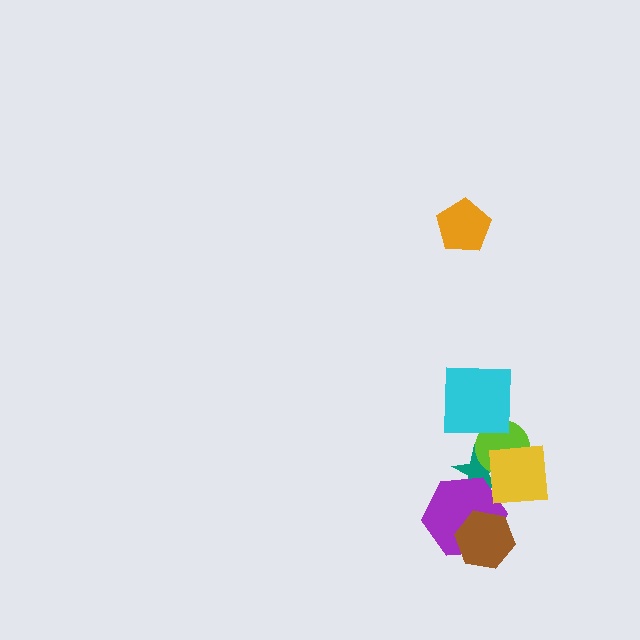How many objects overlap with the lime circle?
3 objects overlap with the lime circle.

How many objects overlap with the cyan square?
1 object overlaps with the cyan square.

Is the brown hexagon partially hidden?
No, no other shape covers it.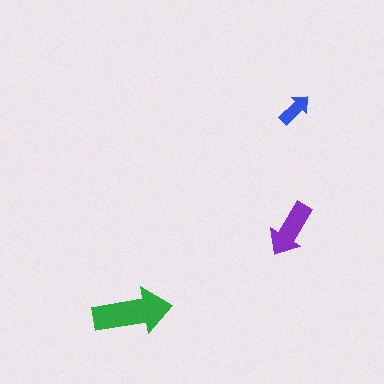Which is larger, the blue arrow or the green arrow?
The green one.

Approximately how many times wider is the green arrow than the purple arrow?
About 1.5 times wider.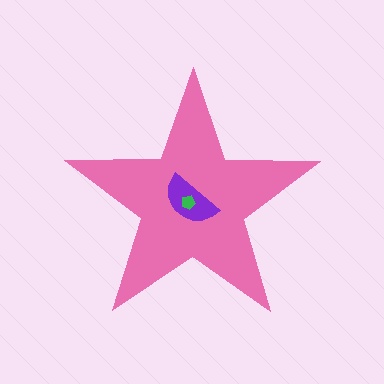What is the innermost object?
The green pentagon.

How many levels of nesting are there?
3.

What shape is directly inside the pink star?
The purple semicircle.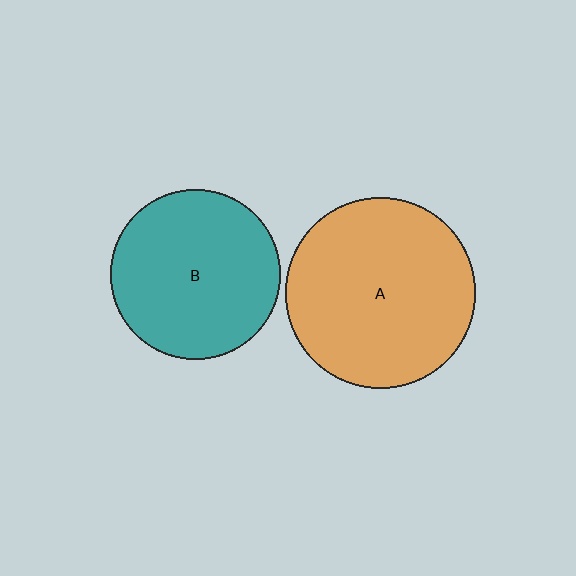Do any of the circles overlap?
No, none of the circles overlap.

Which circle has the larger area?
Circle A (orange).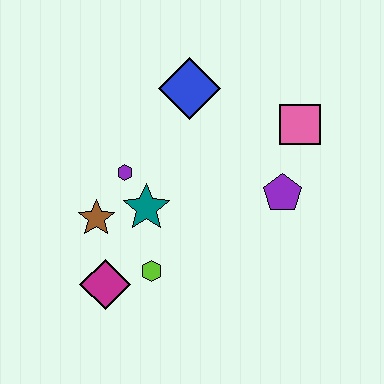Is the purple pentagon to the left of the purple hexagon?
No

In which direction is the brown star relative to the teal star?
The brown star is to the left of the teal star.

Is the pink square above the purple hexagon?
Yes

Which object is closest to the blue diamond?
The purple hexagon is closest to the blue diamond.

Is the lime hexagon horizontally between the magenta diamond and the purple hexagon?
No